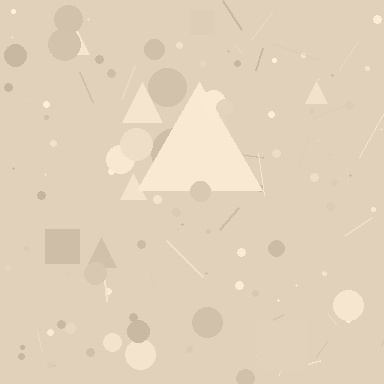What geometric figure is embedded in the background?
A triangle is embedded in the background.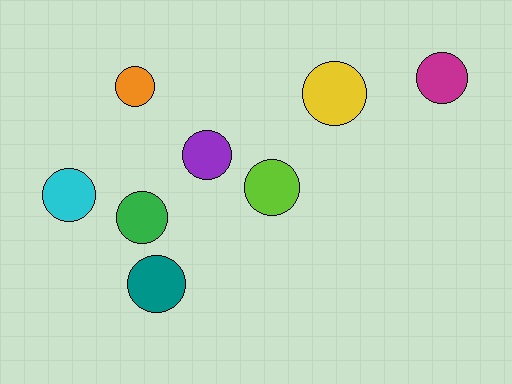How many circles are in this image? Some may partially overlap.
There are 8 circles.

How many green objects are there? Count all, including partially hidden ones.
There is 1 green object.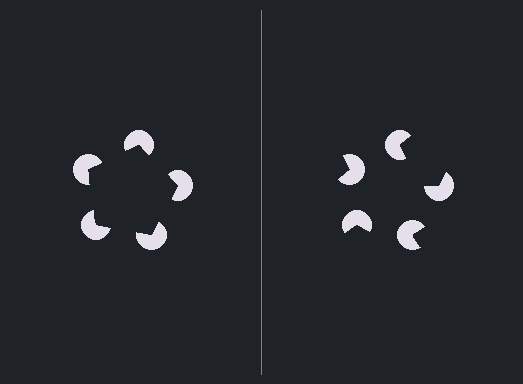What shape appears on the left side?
An illusory pentagon.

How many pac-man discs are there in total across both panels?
10 — 5 on each side.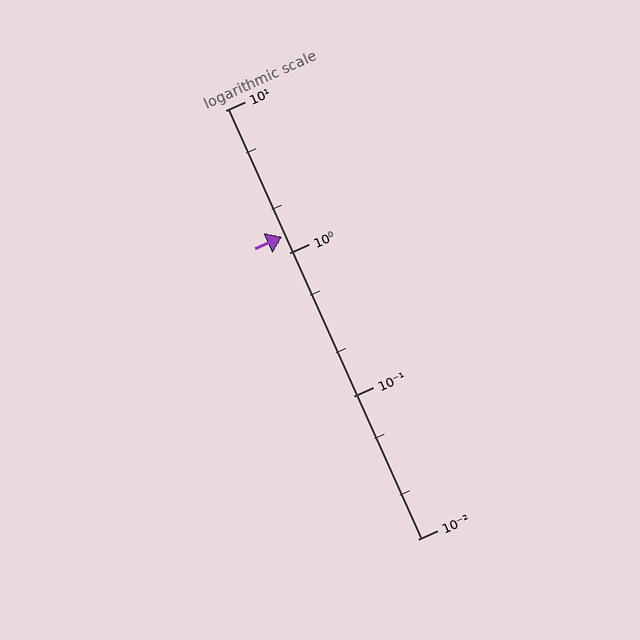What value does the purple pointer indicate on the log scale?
The pointer indicates approximately 1.3.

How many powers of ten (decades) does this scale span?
The scale spans 3 decades, from 0.01 to 10.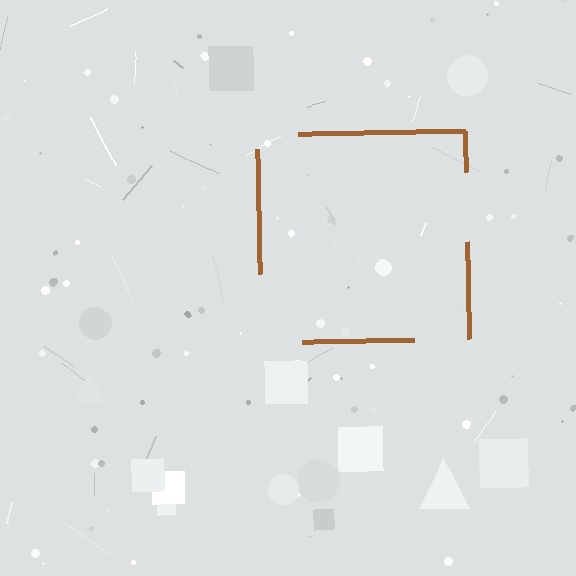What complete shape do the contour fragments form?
The contour fragments form a square.